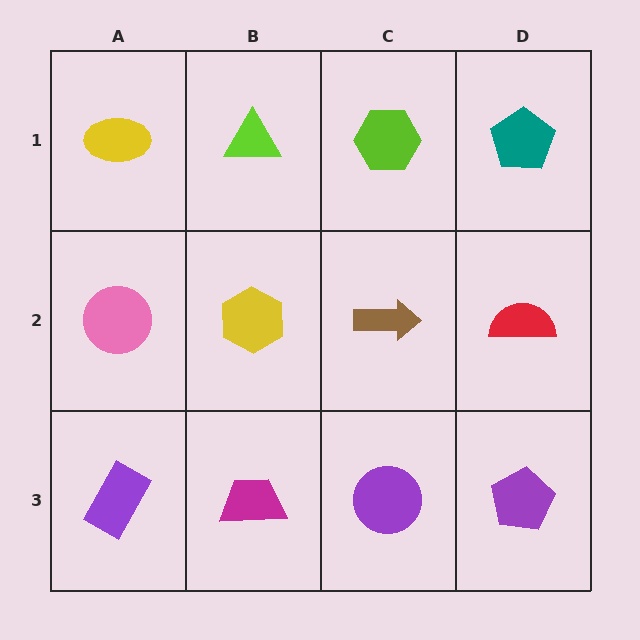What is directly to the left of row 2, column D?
A brown arrow.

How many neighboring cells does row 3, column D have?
2.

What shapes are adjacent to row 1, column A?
A pink circle (row 2, column A), a lime triangle (row 1, column B).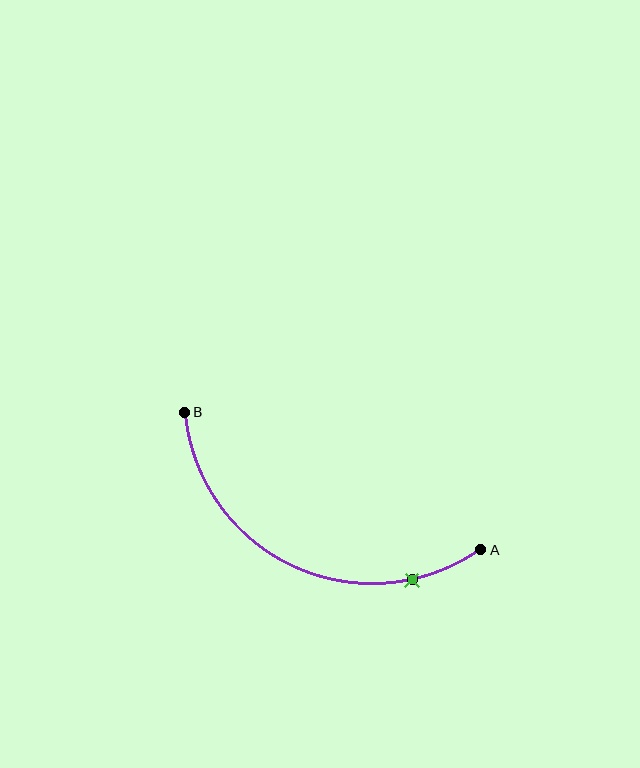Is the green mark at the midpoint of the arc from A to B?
No. The green mark lies on the arc but is closer to endpoint A. The arc midpoint would be at the point on the curve equidistant along the arc from both A and B.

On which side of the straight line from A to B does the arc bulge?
The arc bulges below the straight line connecting A and B.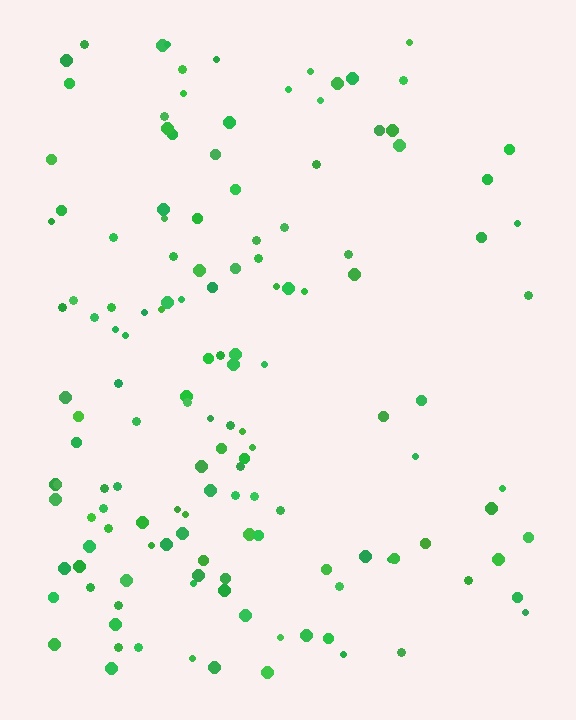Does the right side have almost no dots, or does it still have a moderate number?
Still a moderate number, just noticeably fewer than the left.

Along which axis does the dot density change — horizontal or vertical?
Horizontal.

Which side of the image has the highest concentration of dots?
The left.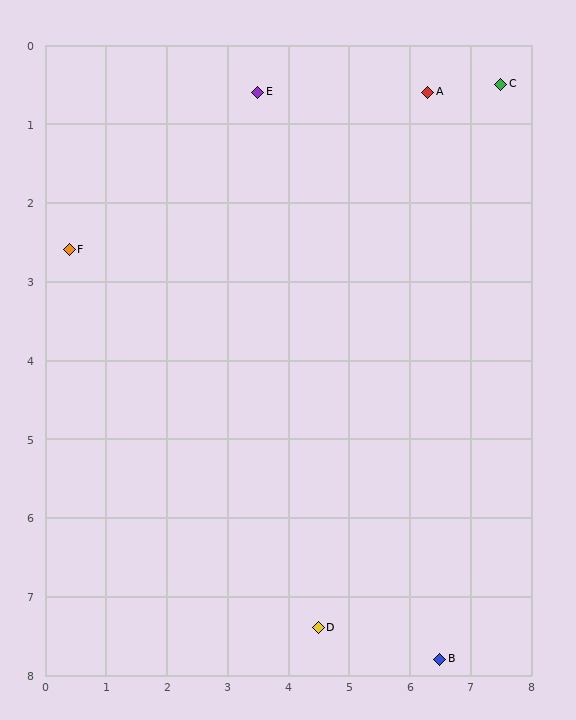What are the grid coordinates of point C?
Point C is at approximately (7.5, 0.5).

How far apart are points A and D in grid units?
Points A and D are about 7.0 grid units apart.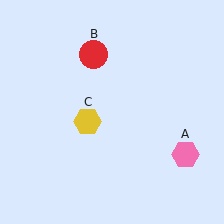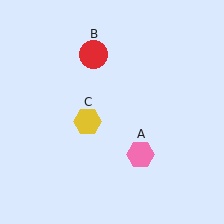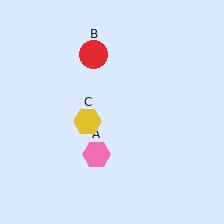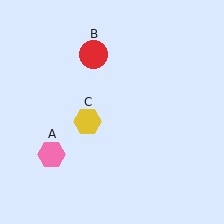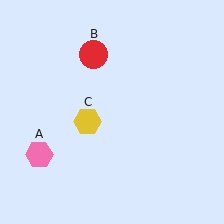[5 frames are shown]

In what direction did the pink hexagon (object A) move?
The pink hexagon (object A) moved left.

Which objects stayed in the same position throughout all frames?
Red circle (object B) and yellow hexagon (object C) remained stationary.